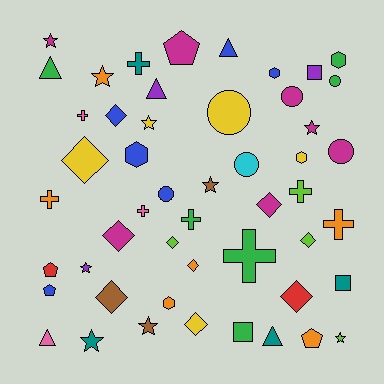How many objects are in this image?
There are 50 objects.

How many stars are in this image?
There are 9 stars.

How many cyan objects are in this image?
There is 1 cyan object.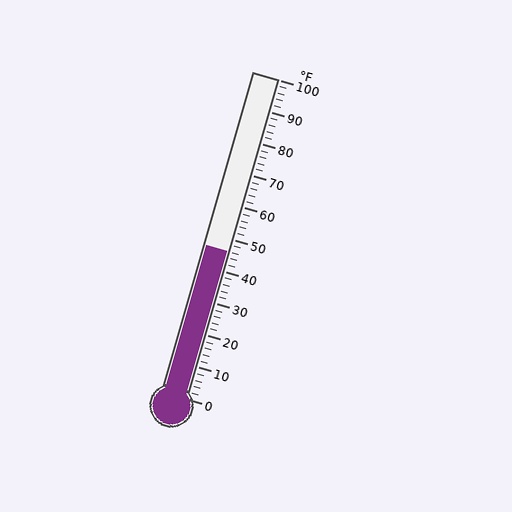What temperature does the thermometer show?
The thermometer shows approximately 46°F.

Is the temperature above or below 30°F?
The temperature is above 30°F.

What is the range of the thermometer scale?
The thermometer scale ranges from 0°F to 100°F.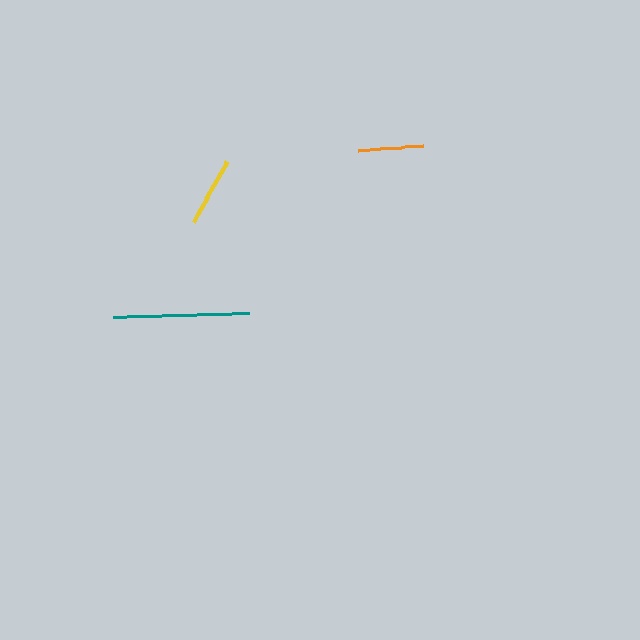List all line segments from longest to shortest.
From longest to shortest: teal, yellow, orange.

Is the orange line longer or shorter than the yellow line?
The yellow line is longer than the orange line.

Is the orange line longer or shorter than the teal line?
The teal line is longer than the orange line.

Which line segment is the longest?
The teal line is the longest at approximately 137 pixels.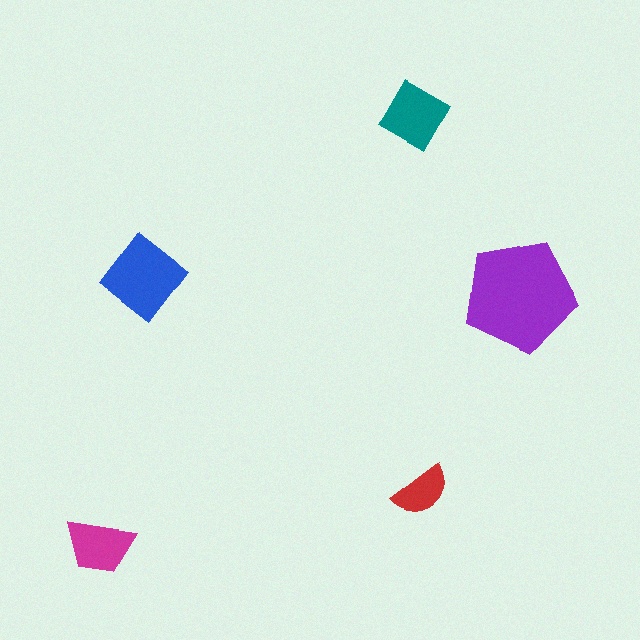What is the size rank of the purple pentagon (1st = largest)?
1st.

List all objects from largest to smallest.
The purple pentagon, the blue diamond, the teal square, the magenta trapezoid, the red semicircle.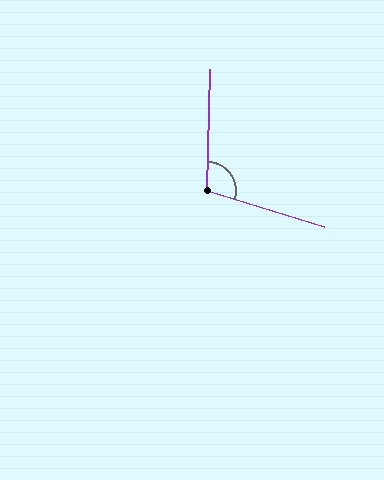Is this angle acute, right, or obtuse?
It is obtuse.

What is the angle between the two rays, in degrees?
Approximately 106 degrees.